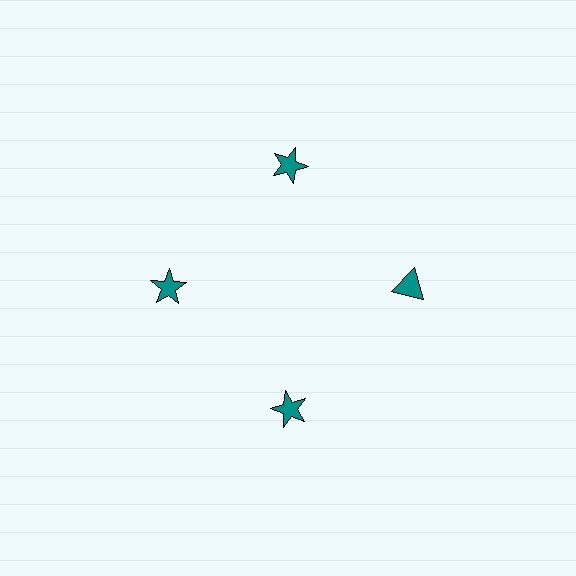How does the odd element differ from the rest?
It has a different shape: triangle instead of star.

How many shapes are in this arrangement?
There are 4 shapes arranged in a ring pattern.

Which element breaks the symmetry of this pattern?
The teal triangle at roughly the 3 o'clock position breaks the symmetry. All other shapes are teal stars.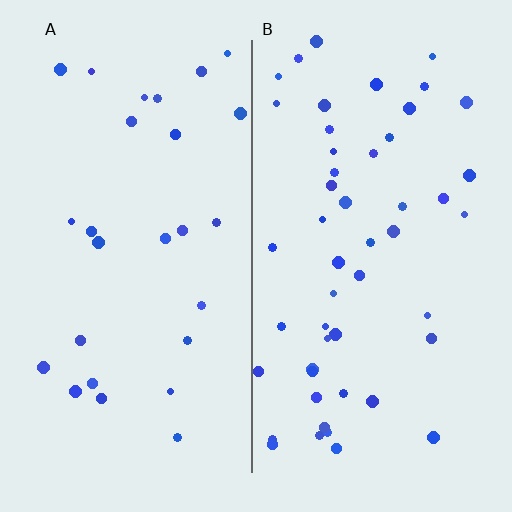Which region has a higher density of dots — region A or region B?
B (the right).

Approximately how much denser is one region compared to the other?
Approximately 1.9× — region B over region A.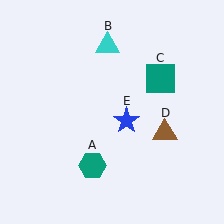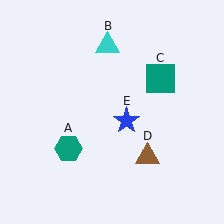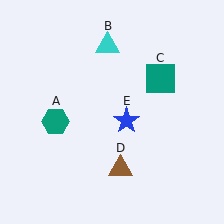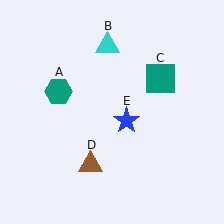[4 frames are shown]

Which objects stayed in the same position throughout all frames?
Cyan triangle (object B) and teal square (object C) and blue star (object E) remained stationary.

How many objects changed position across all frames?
2 objects changed position: teal hexagon (object A), brown triangle (object D).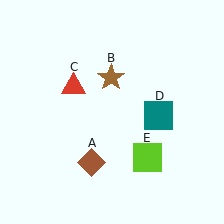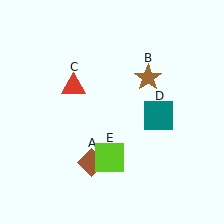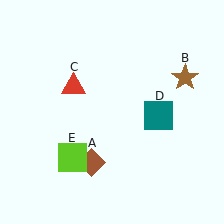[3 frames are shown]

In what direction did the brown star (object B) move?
The brown star (object B) moved right.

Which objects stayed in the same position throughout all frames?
Brown diamond (object A) and red triangle (object C) and teal square (object D) remained stationary.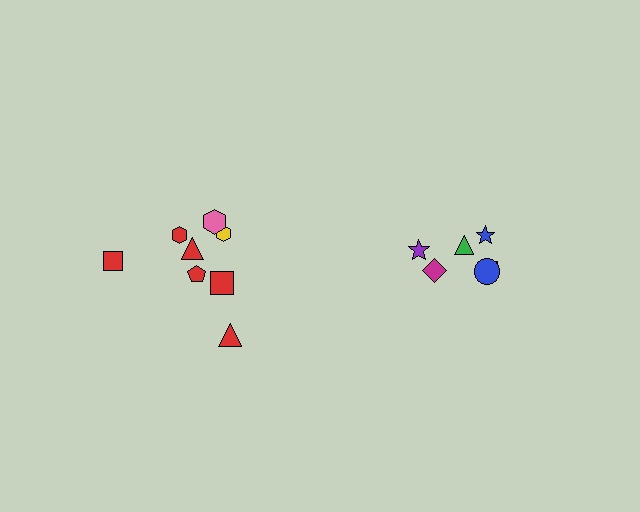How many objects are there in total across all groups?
There are 14 objects.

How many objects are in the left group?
There are 8 objects.